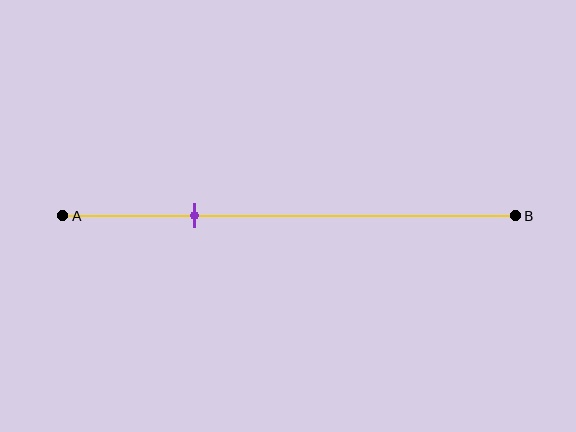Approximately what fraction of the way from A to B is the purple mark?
The purple mark is approximately 30% of the way from A to B.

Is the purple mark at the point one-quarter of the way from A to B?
No, the mark is at about 30% from A, not at the 25% one-quarter point.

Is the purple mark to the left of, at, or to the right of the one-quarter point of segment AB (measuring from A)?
The purple mark is to the right of the one-quarter point of segment AB.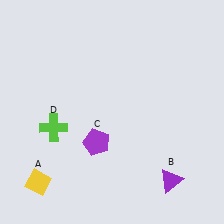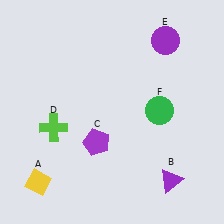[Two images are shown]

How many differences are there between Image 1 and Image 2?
There are 2 differences between the two images.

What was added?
A purple circle (E), a green circle (F) were added in Image 2.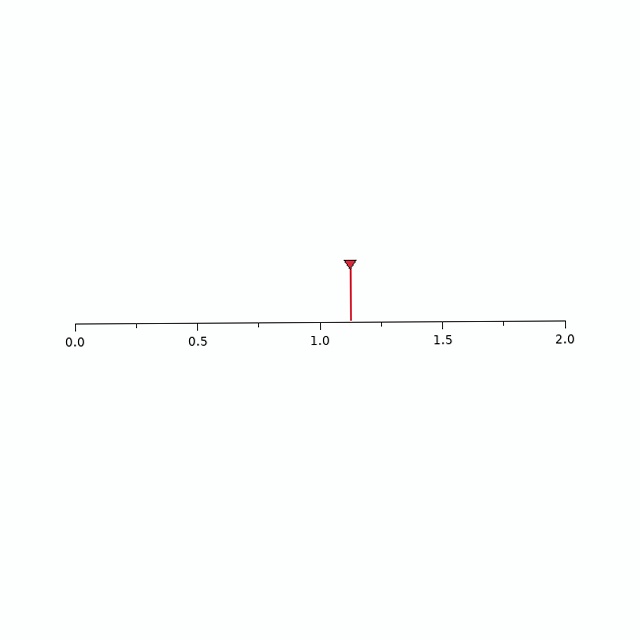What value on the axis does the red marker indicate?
The marker indicates approximately 1.12.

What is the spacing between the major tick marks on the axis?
The major ticks are spaced 0.5 apart.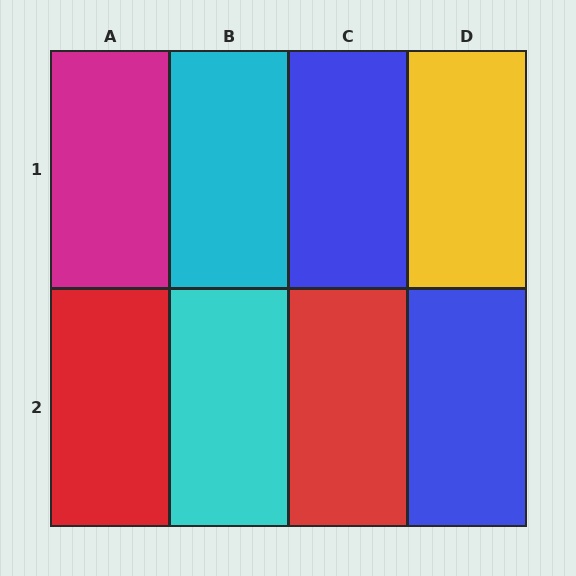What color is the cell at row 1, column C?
Blue.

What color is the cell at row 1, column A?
Magenta.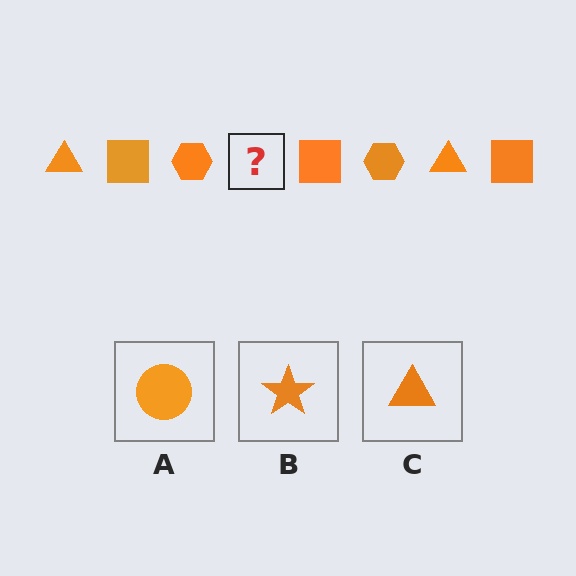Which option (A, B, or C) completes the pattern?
C.